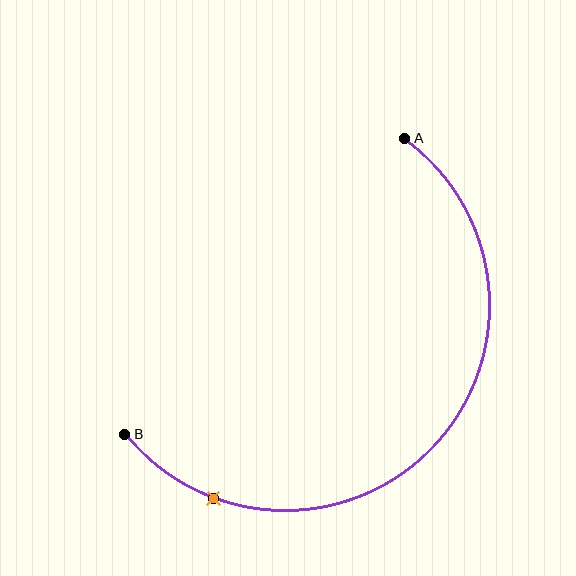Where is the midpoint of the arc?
The arc midpoint is the point on the curve farthest from the straight line joining A and B. It sits below and to the right of that line.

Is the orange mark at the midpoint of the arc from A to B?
No. The orange mark lies on the arc but is closer to endpoint B. The arc midpoint would be at the point on the curve equidistant along the arc from both A and B.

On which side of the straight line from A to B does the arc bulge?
The arc bulges below and to the right of the straight line connecting A and B.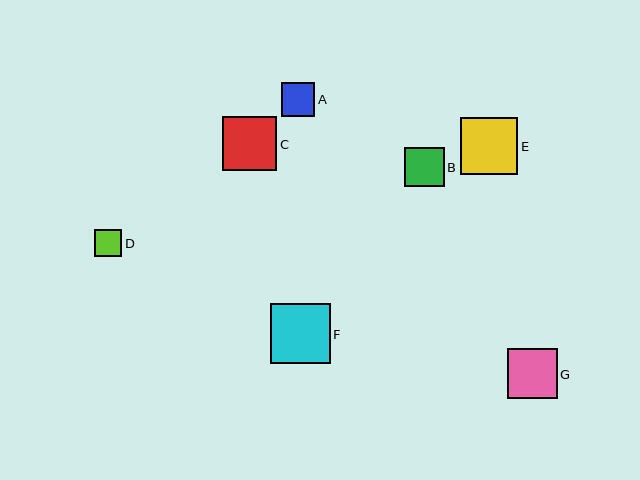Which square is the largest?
Square F is the largest with a size of approximately 59 pixels.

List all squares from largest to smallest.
From largest to smallest: F, E, C, G, B, A, D.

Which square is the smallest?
Square D is the smallest with a size of approximately 28 pixels.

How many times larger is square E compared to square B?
Square E is approximately 1.4 times the size of square B.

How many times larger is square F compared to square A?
Square F is approximately 1.8 times the size of square A.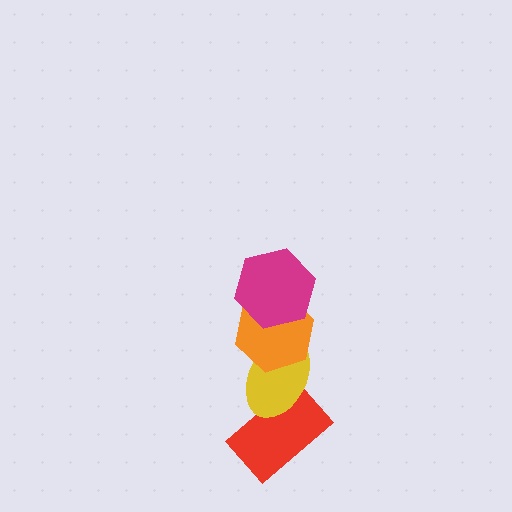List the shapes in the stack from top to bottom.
From top to bottom: the magenta hexagon, the orange hexagon, the yellow ellipse, the red rectangle.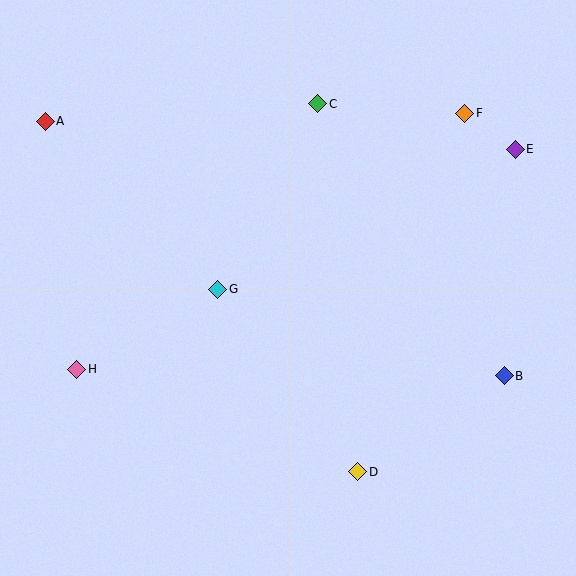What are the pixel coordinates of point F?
Point F is at (465, 113).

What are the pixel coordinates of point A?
Point A is at (45, 121).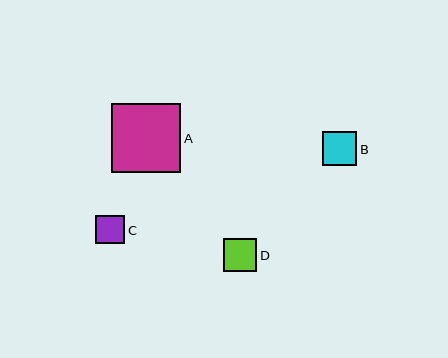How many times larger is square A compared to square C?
Square A is approximately 2.4 times the size of square C.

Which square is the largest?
Square A is the largest with a size of approximately 69 pixels.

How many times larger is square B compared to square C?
Square B is approximately 1.2 times the size of square C.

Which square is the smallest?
Square C is the smallest with a size of approximately 29 pixels.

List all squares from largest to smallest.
From largest to smallest: A, B, D, C.